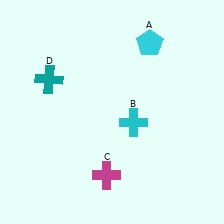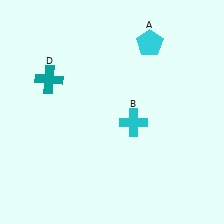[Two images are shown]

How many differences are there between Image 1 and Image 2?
There is 1 difference between the two images.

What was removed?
The magenta cross (C) was removed in Image 2.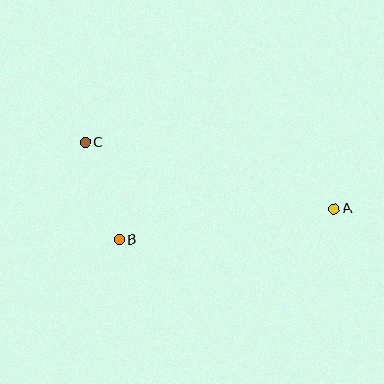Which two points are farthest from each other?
Points A and C are farthest from each other.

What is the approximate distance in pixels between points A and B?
The distance between A and B is approximately 217 pixels.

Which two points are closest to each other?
Points B and C are closest to each other.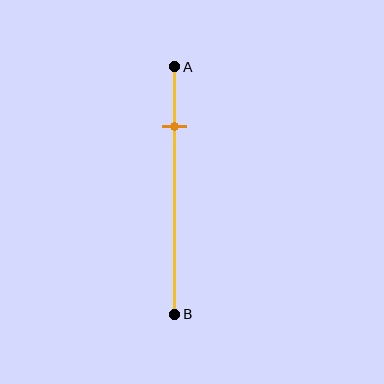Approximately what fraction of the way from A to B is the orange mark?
The orange mark is approximately 25% of the way from A to B.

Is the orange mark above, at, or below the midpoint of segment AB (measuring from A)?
The orange mark is above the midpoint of segment AB.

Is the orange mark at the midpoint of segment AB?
No, the mark is at about 25% from A, not at the 50% midpoint.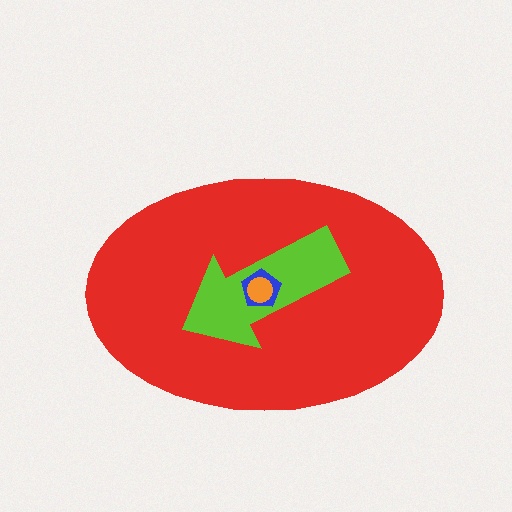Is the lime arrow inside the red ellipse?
Yes.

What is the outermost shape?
The red ellipse.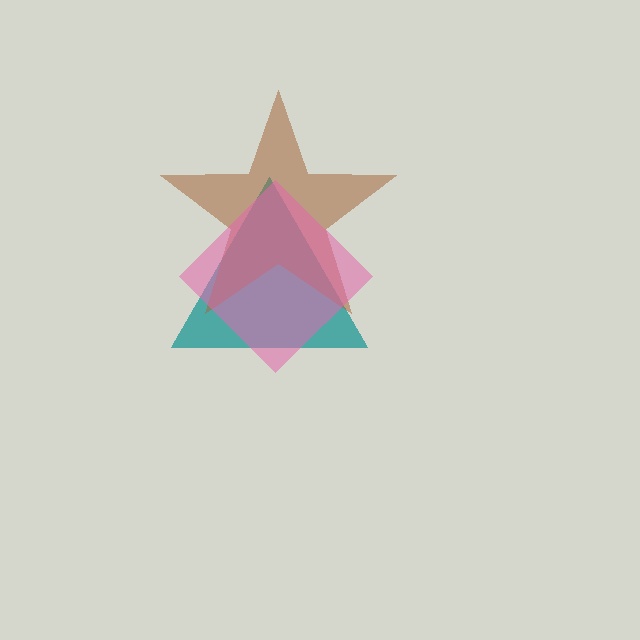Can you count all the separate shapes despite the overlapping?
Yes, there are 3 separate shapes.